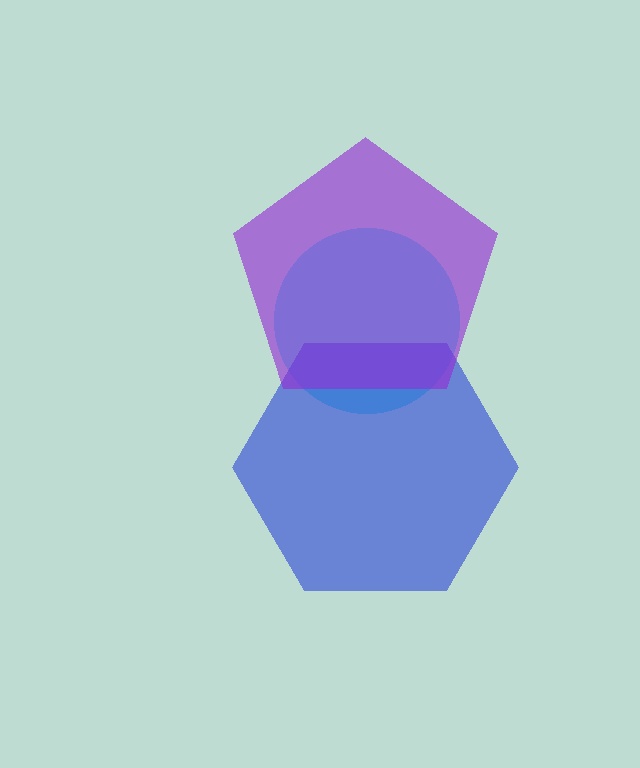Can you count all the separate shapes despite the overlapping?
Yes, there are 3 separate shapes.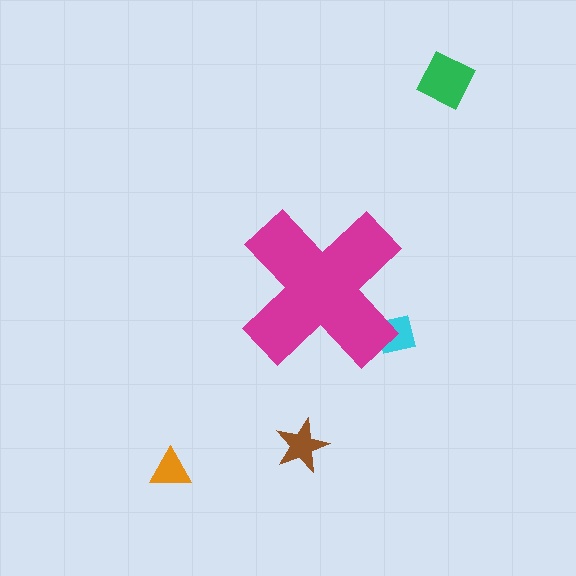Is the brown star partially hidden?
No, the brown star is fully visible.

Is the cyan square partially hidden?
Yes, the cyan square is partially hidden behind the magenta cross.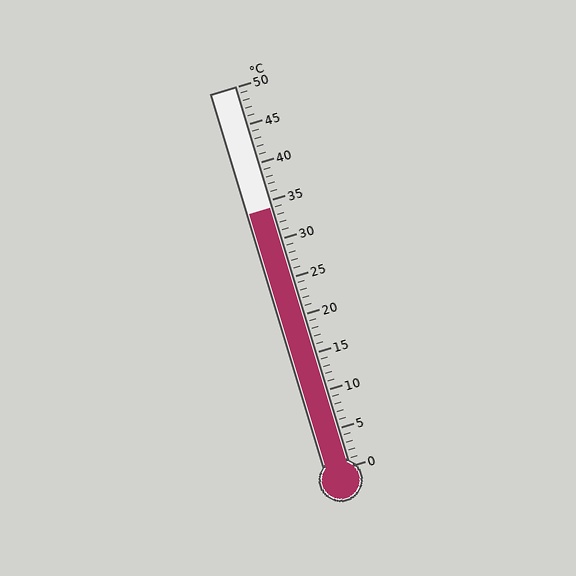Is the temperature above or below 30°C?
The temperature is above 30°C.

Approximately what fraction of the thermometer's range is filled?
The thermometer is filled to approximately 70% of its range.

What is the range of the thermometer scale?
The thermometer scale ranges from 0°C to 50°C.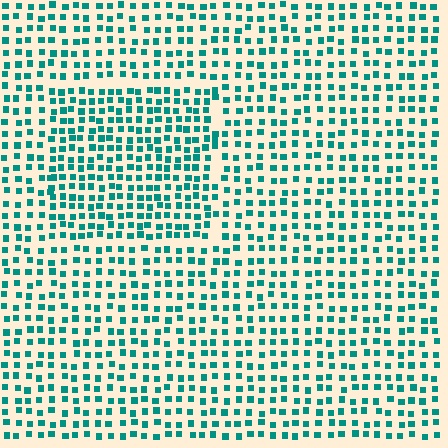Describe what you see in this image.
The image contains small teal elements arranged at two different densities. A rectangle-shaped region is visible where the elements are more densely packed than the surrounding area.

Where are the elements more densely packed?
The elements are more densely packed inside the rectangle boundary.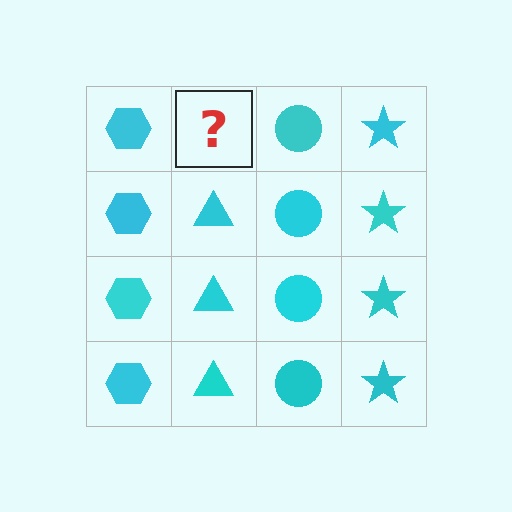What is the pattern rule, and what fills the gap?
The rule is that each column has a consistent shape. The gap should be filled with a cyan triangle.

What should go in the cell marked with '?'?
The missing cell should contain a cyan triangle.